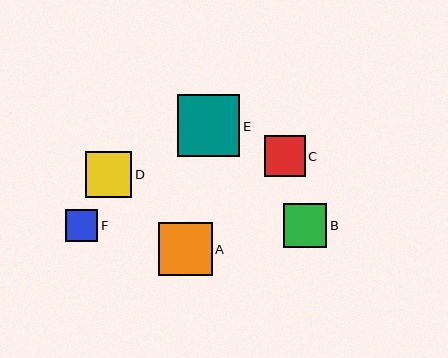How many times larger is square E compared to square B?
Square E is approximately 1.4 times the size of square B.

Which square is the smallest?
Square F is the smallest with a size of approximately 32 pixels.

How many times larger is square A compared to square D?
Square A is approximately 1.2 times the size of square D.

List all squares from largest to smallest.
From largest to smallest: E, A, D, B, C, F.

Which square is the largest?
Square E is the largest with a size of approximately 62 pixels.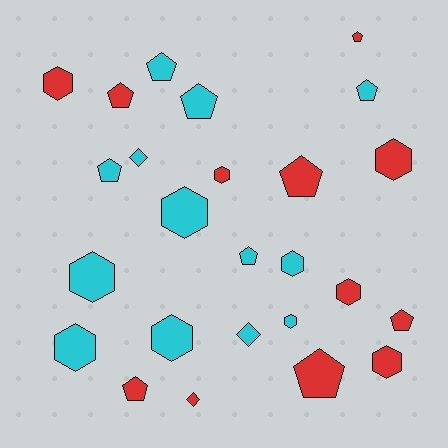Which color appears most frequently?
Cyan, with 13 objects.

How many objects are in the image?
There are 25 objects.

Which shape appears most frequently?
Pentagon, with 11 objects.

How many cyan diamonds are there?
There are 2 cyan diamonds.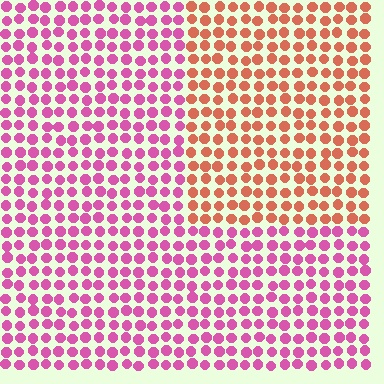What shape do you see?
I see a rectangle.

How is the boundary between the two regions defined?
The boundary is defined purely by a slight shift in hue (about 51 degrees). Spacing, size, and orientation are identical on both sides.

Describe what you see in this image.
The image is filled with small pink elements in a uniform arrangement. A rectangle-shaped region is visible where the elements are tinted to a slightly different hue, forming a subtle color boundary.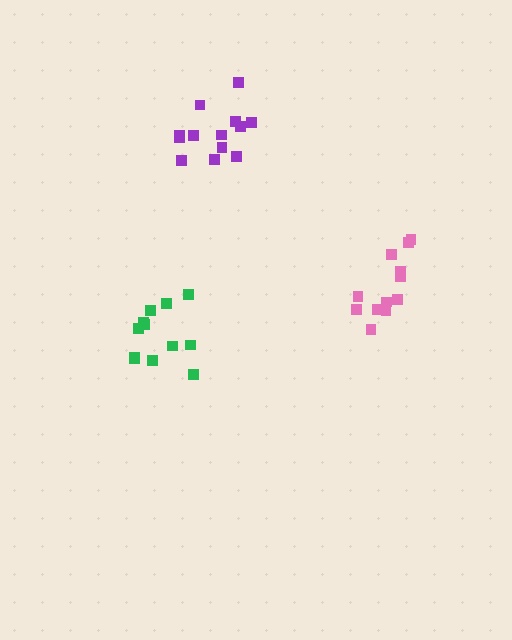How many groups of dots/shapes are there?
There are 3 groups.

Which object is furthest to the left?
The green cluster is leftmost.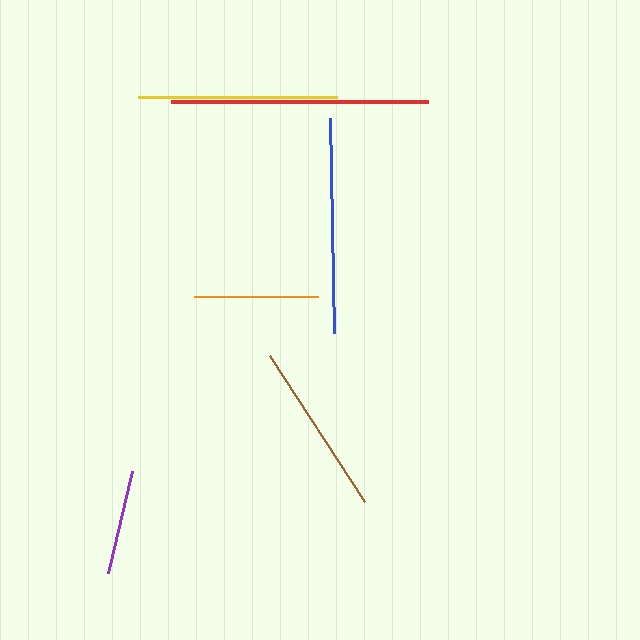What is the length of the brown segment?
The brown segment is approximately 174 pixels long.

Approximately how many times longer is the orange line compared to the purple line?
The orange line is approximately 1.2 times the length of the purple line.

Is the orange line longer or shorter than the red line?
The red line is longer than the orange line.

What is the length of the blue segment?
The blue segment is approximately 215 pixels long.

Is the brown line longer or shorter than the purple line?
The brown line is longer than the purple line.